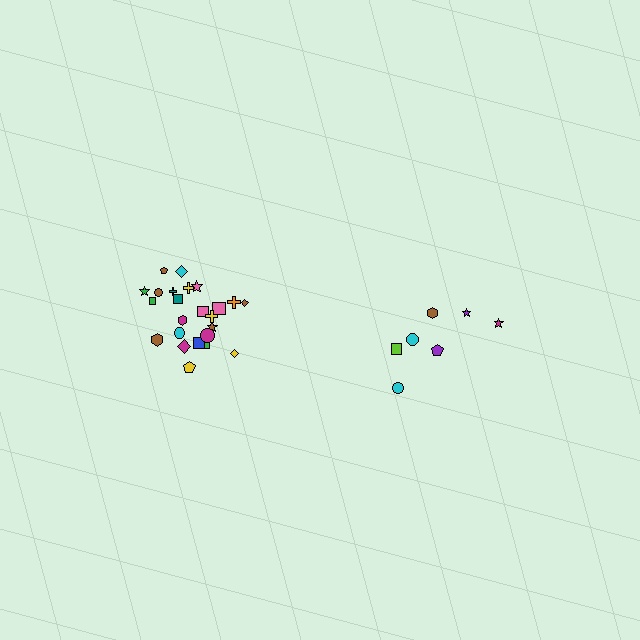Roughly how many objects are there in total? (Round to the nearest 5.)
Roughly 30 objects in total.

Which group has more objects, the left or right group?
The left group.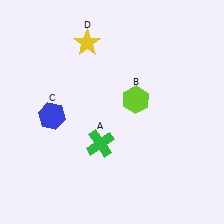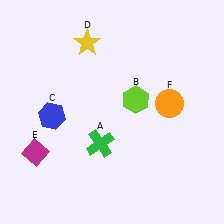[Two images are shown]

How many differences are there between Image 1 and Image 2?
There are 2 differences between the two images.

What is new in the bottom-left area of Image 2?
A magenta diamond (E) was added in the bottom-left area of Image 2.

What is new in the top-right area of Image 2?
An orange circle (F) was added in the top-right area of Image 2.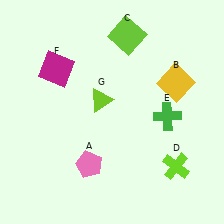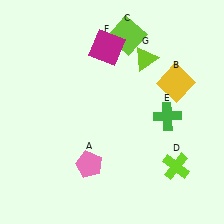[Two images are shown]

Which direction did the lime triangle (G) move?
The lime triangle (G) moved right.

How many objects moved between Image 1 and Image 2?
2 objects moved between the two images.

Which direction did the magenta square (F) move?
The magenta square (F) moved right.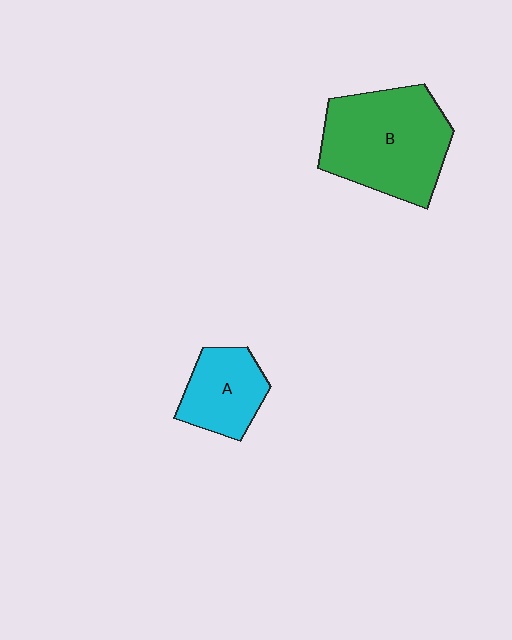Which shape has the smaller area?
Shape A (cyan).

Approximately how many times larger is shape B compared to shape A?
Approximately 1.9 times.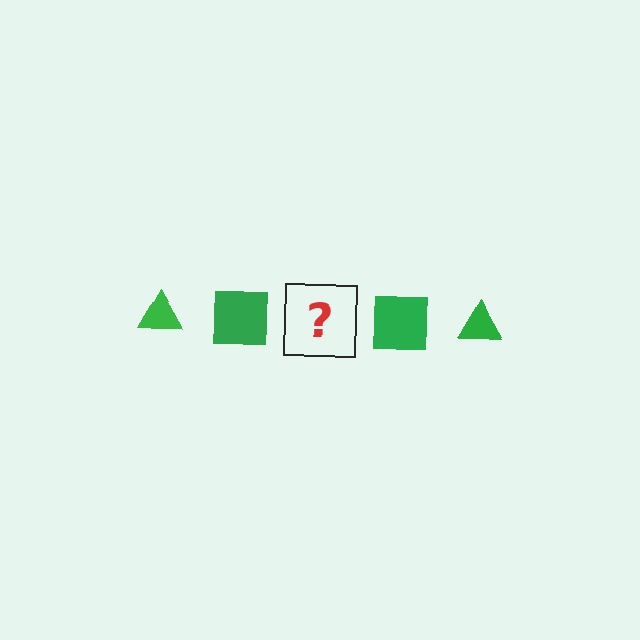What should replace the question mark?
The question mark should be replaced with a green triangle.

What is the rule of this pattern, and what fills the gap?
The rule is that the pattern cycles through triangle, square shapes in green. The gap should be filled with a green triangle.